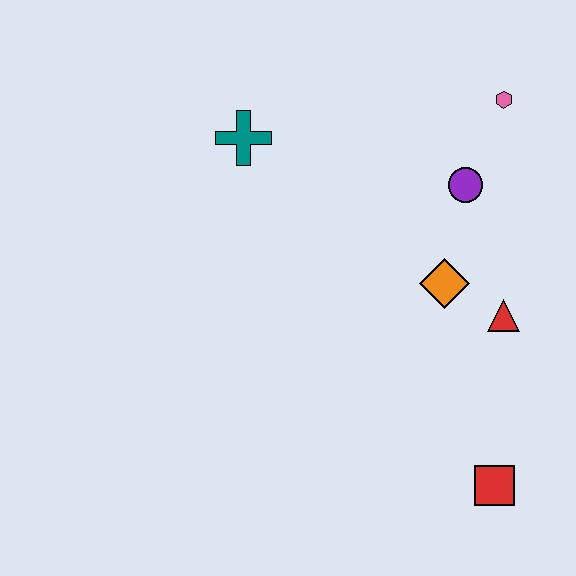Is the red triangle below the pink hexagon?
Yes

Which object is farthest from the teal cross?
The red square is farthest from the teal cross.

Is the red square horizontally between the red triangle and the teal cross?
Yes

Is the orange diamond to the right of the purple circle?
No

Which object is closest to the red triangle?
The orange diamond is closest to the red triangle.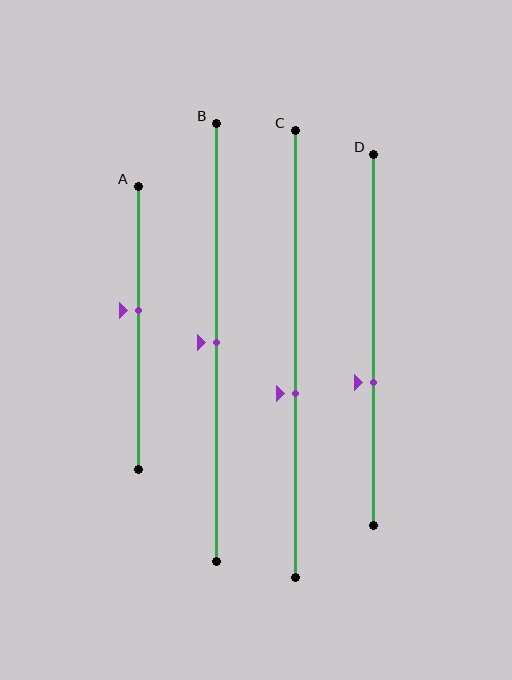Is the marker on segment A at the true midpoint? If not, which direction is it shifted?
No, the marker on segment A is shifted upward by about 6% of the segment length.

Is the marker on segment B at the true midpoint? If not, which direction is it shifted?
Yes, the marker on segment B is at the true midpoint.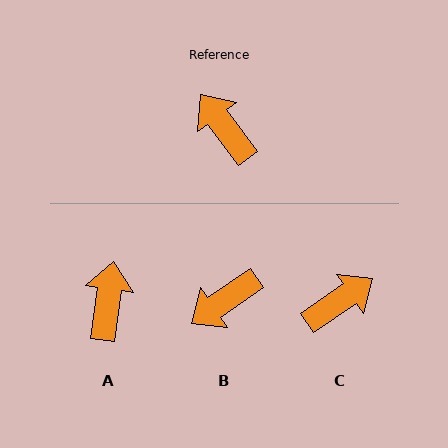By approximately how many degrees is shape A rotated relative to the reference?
Approximately 44 degrees clockwise.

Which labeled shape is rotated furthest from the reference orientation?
C, about 92 degrees away.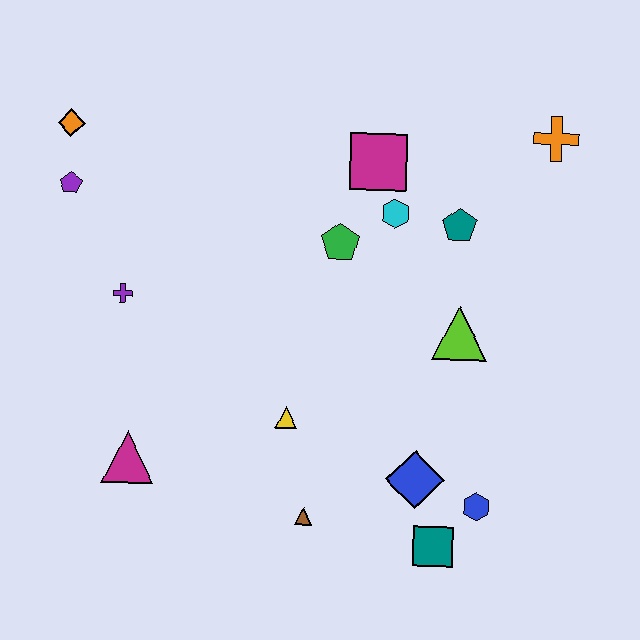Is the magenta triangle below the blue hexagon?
No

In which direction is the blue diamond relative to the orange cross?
The blue diamond is below the orange cross.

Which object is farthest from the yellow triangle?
The orange cross is farthest from the yellow triangle.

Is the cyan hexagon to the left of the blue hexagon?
Yes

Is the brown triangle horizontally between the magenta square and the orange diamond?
Yes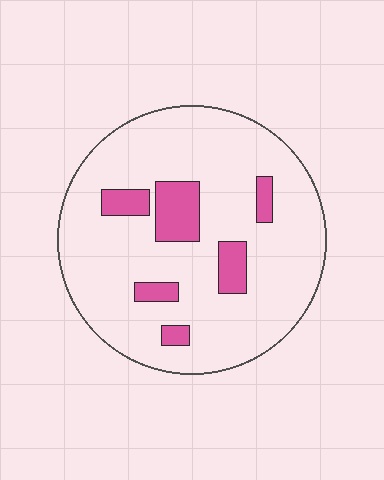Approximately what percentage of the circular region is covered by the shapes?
Approximately 15%.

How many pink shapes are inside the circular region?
6.